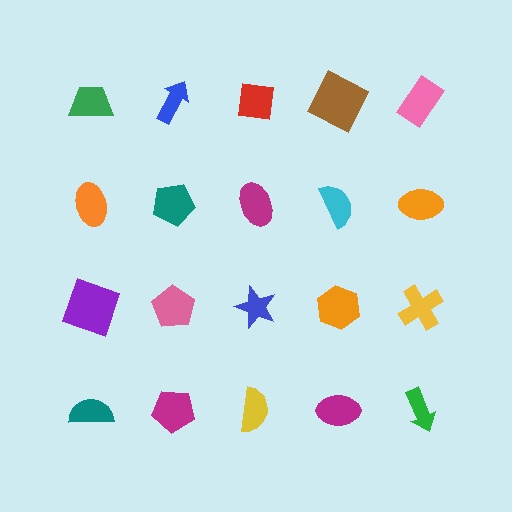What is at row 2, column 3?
A magenta ellipse.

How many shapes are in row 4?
5 shapes.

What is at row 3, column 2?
A pink pentagon.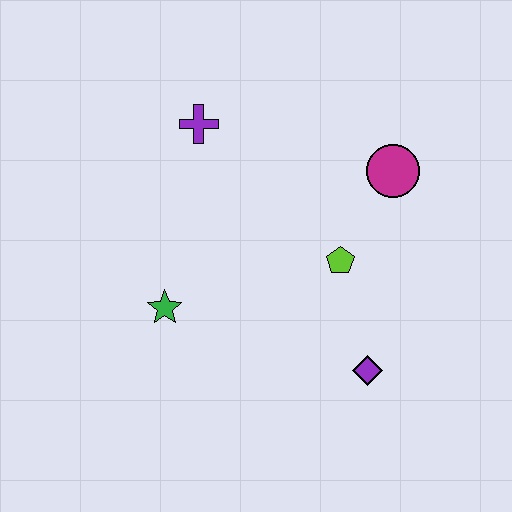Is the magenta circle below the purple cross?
Yes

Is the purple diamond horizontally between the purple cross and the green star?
No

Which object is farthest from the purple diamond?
The purple cross is farthest from the purple diamond.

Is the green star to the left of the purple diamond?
Yes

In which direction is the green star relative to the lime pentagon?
The green star is to the left of the lime pentagon.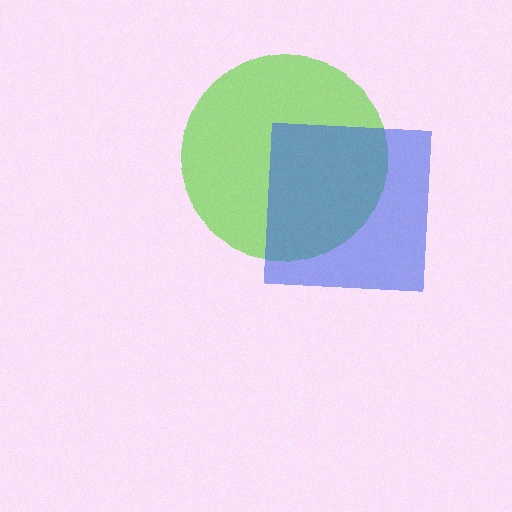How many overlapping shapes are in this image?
There are 2 overlapping shapes in the image.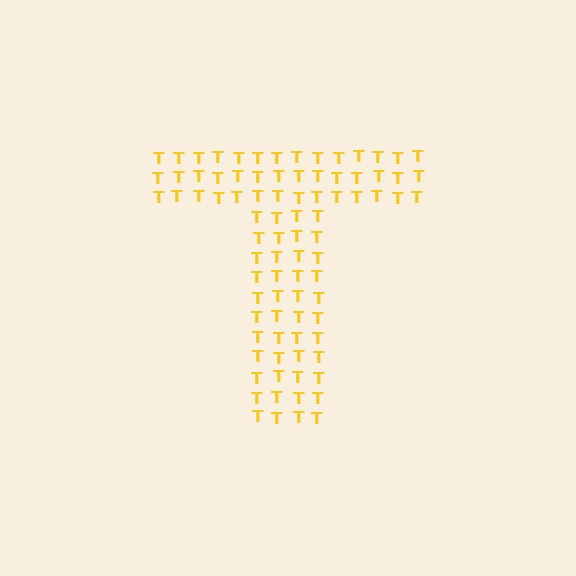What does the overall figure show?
The overall figure shows the letter T.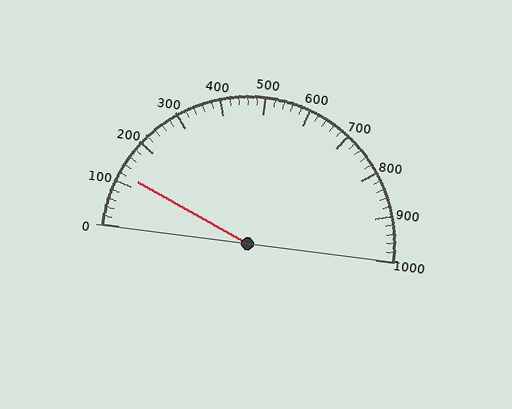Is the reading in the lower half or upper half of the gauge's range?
The reading is in the lower half of the range (0 to 1000).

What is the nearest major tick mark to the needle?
The nearest major tick mark is 100.